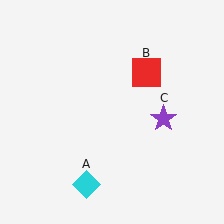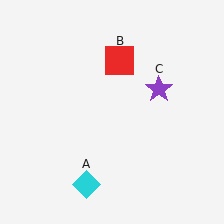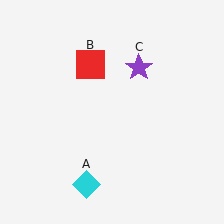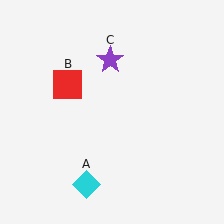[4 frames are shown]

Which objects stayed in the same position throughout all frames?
Cyan diamond (object A) remained stationary.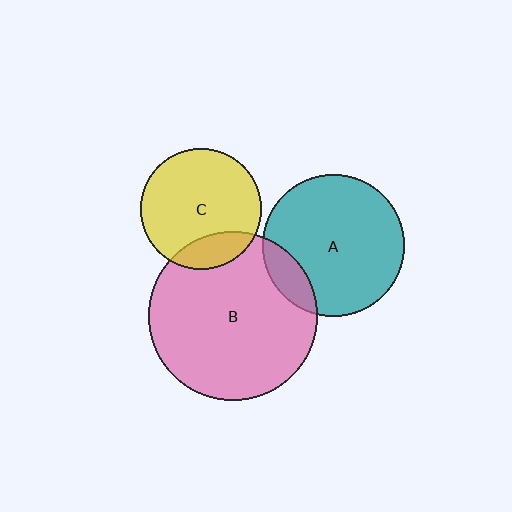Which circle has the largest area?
Circle B (pink).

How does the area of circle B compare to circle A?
Approximately 1.4 times.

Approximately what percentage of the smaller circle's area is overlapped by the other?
Approximately 15%.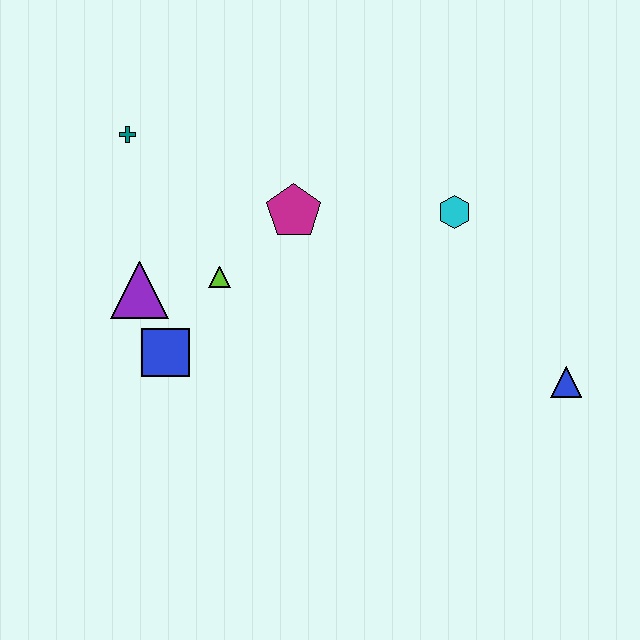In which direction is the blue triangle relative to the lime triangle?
The blue triangle is to the right of the lime triangle.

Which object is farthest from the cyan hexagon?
The teal cross is farthest from the cyan hexagon.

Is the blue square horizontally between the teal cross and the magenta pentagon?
Yes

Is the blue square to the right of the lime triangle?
No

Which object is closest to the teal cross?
The purple triangle is closest to the teal cross.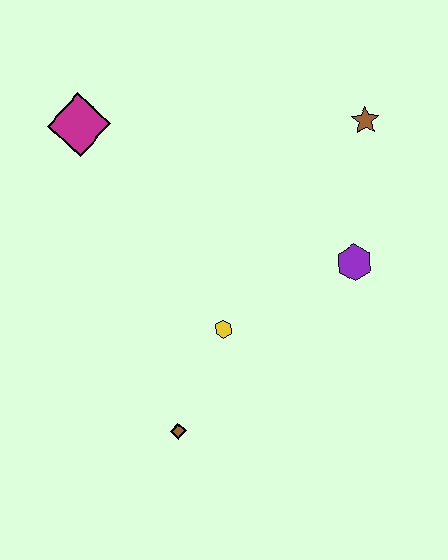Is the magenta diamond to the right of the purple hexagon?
No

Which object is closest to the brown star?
The purple hexagon is closest to the brown star.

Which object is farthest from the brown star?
The brown diamond is farthest from the brown star.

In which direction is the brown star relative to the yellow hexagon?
The brown star is above the yellow hexagon.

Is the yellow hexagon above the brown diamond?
Yes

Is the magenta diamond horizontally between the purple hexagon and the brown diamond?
No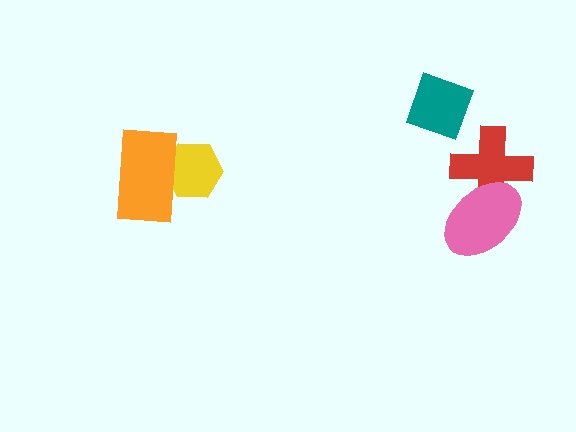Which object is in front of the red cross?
The pink ellipse is in front of the red cross.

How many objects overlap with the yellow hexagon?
1 object overlaps with the yellow hexagon.